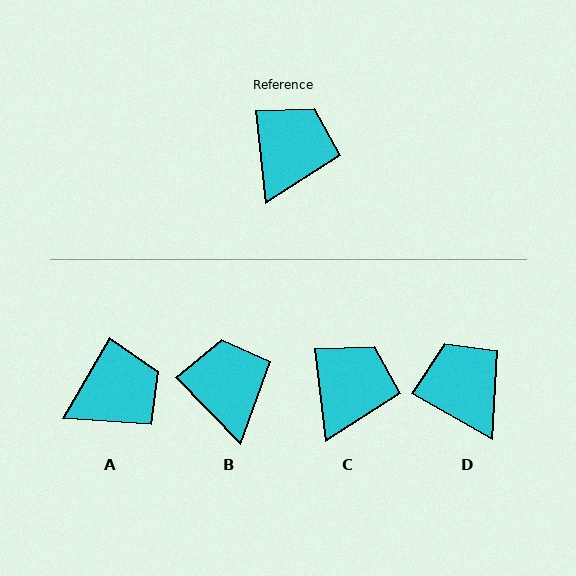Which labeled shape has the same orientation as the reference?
C.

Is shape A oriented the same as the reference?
No, it is off by about 37 degrees.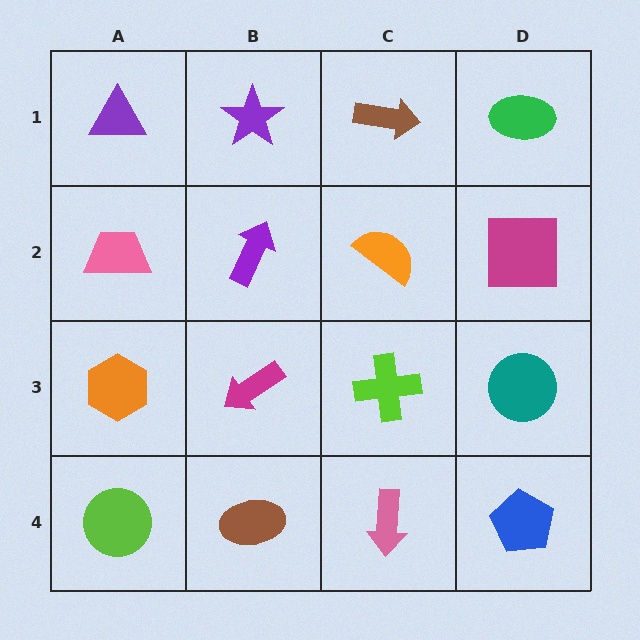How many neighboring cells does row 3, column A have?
3.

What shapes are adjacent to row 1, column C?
An orange semicircle (row 2, column C), a purple star (row 1, column B), a green ellipse (row 1, column D).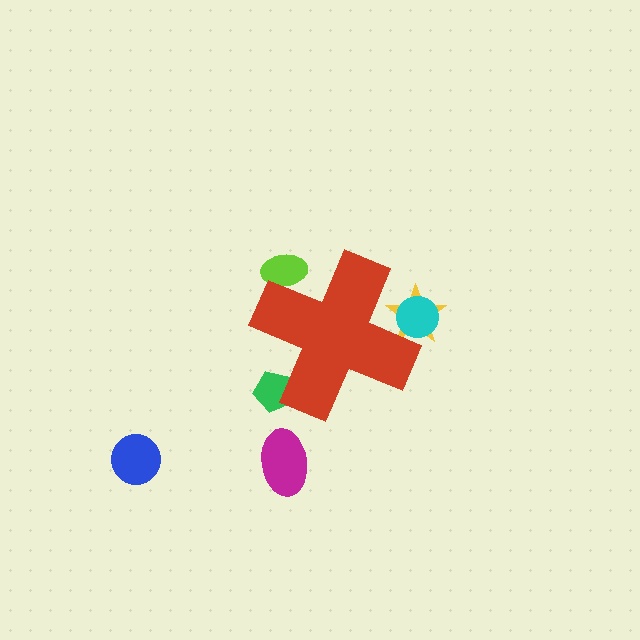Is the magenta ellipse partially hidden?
No, the magenta ellipse is fully visible.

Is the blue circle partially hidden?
No, the blue circle is fully visible.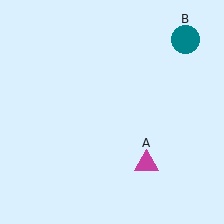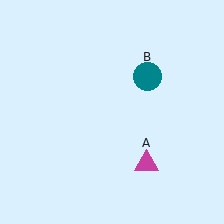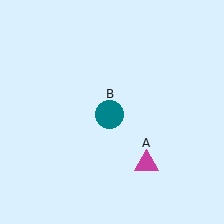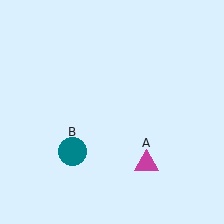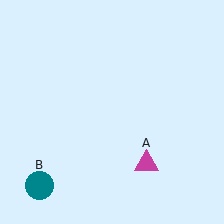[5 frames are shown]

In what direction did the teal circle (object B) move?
The teal circle (object B) moved down and to the left.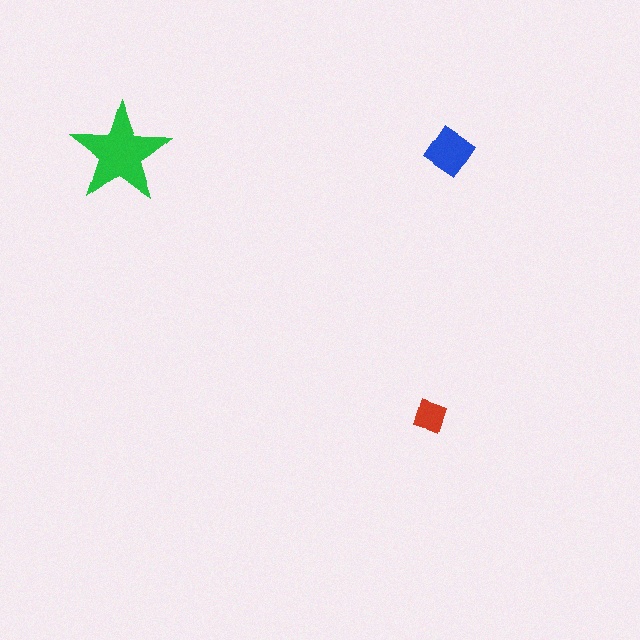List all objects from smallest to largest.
The red square, the blue diamond, the green star.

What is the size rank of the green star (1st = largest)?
1st.